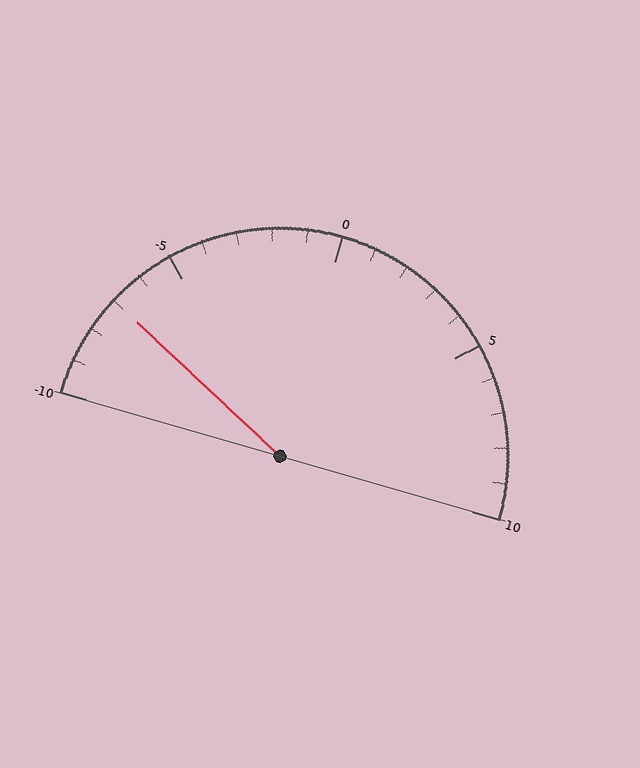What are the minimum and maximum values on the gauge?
The gauge ranges from -10 to 10.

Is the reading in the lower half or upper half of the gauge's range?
The reading is in the lower half of the range (-10 to 10).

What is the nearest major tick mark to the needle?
The nearest major tick mark is -5.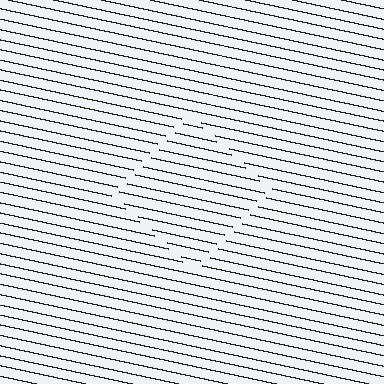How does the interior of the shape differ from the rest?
The interior of the shape contains the same grating, shifted by half a period — the contour is defined by the phase discontinuity where line-ends from the inner and outer gratings abut.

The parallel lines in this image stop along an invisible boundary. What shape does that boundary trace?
An illusory square. The interior of the shape contains the same grating, shifted by half a period — the contour is defined by the phase discontinuity where line-ends from the inner and outer gratings abut.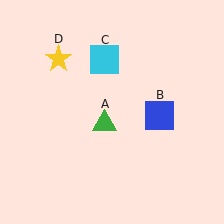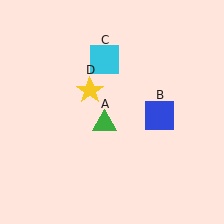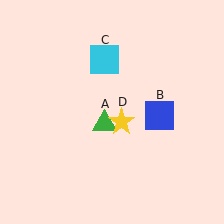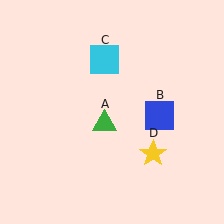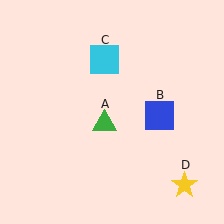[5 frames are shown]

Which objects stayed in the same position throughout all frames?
Green triangle (object A) and blue square (object B) and cyan square (object C) remained stationary.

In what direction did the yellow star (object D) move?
The yellow star (object D) moved down and to the right.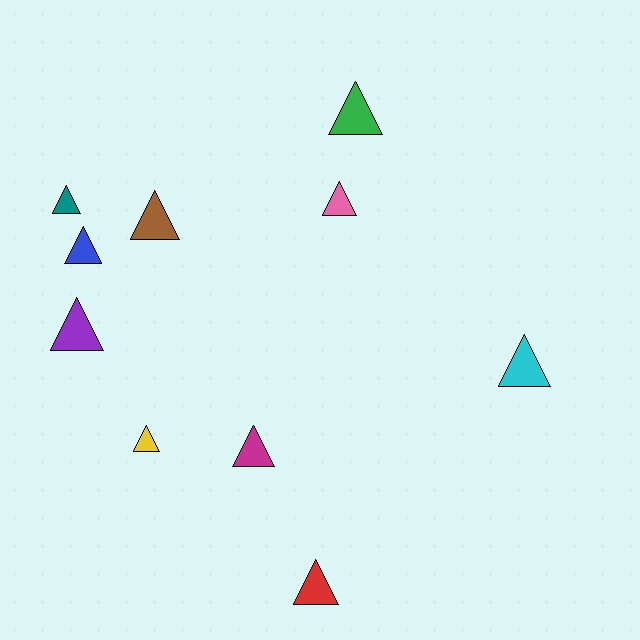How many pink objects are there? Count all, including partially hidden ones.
There is 1 pink object.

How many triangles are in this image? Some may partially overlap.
There are 10 triangles.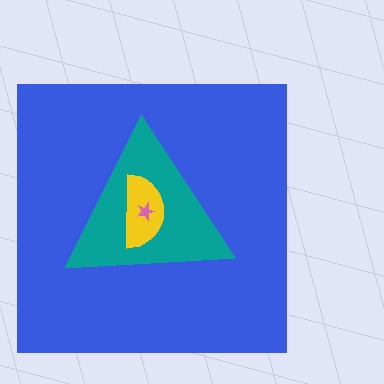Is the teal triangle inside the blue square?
Yes.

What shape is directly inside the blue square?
The teal triangle.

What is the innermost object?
The pink star.